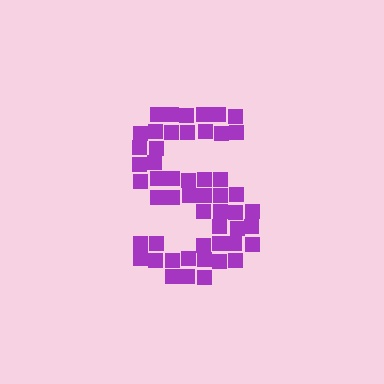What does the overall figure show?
The overall figure shows the letter S.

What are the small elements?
The small elements are squares.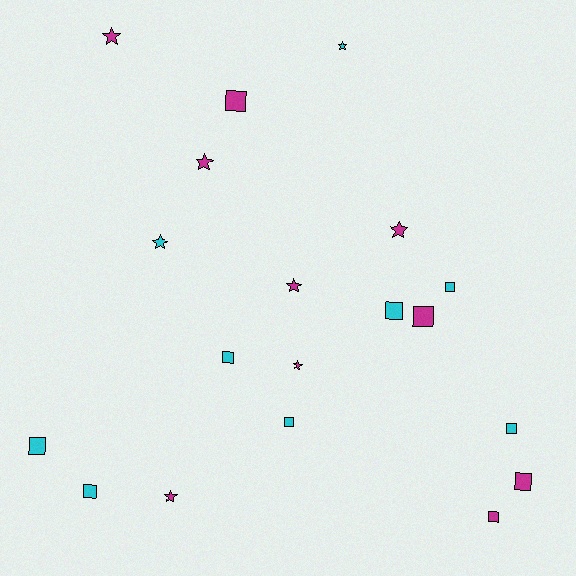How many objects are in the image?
There are 19 objects.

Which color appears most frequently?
Magenta, with 10 objects.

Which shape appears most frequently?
Square, with 11 objects.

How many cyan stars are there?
There are 2 cyan stars.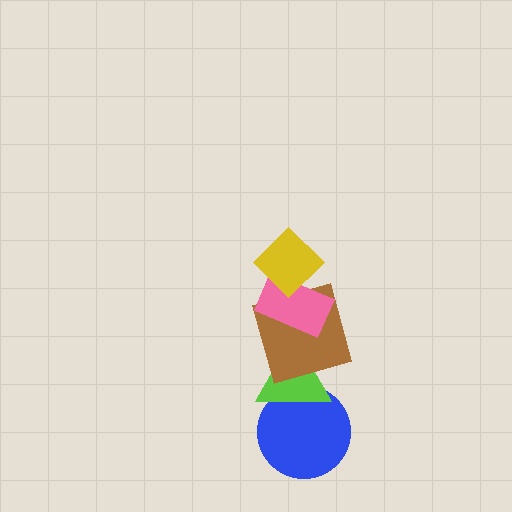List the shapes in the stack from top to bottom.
From top to bottom: the yellow diamond, the pink rectangle, the brown square, the lime triangle, the blue circle.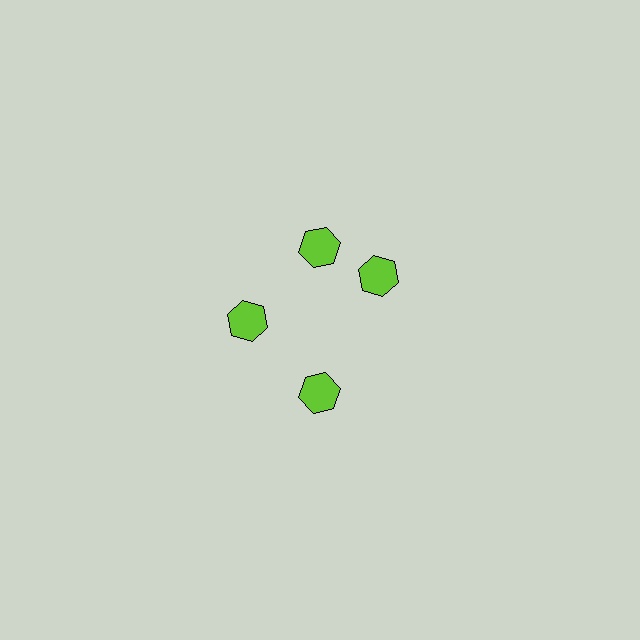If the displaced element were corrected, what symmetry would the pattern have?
It would have 4-fold rotational symmetry — the pattern would map onto itself every 90 degrees.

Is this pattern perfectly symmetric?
No. The 4 lime hexagons are arranged in a ring, but one element near the 3 o'clock position is rotated out of alignment along the ring, breaking the 4-fold rotational symmetry.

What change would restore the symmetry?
The symmetry would be restored by rotating it back into even spacing with its neighbors so that all 4 hexagons sit at equal angles and equal distance from the center.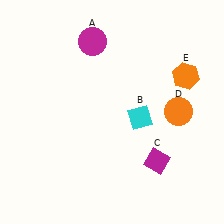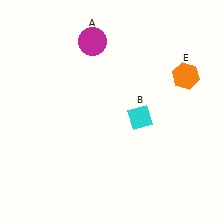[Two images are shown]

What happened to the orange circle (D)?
The orange circle (D) was removed in Image 2. It was in the top-right area of Image 1.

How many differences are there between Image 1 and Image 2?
There are 2 differences between the two images.